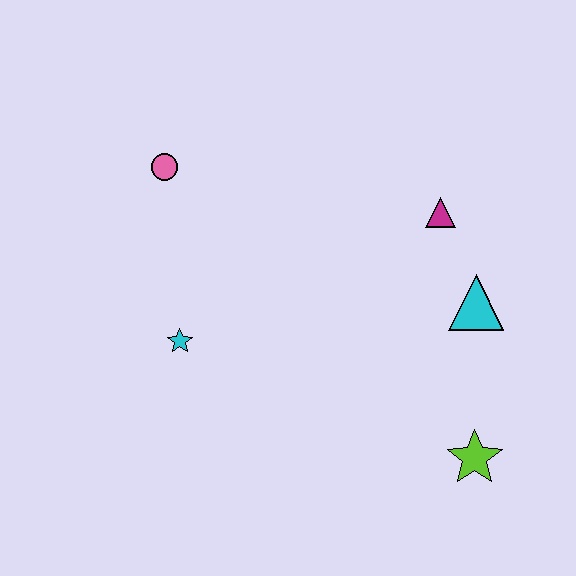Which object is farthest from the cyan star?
The lime star is farthest from the cyan star.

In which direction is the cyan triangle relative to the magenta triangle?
The cyan triangle is below the magenta triangle.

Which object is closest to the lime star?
The cyan triangle is closest to the lime star.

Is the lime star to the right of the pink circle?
Yes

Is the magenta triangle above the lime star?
Yes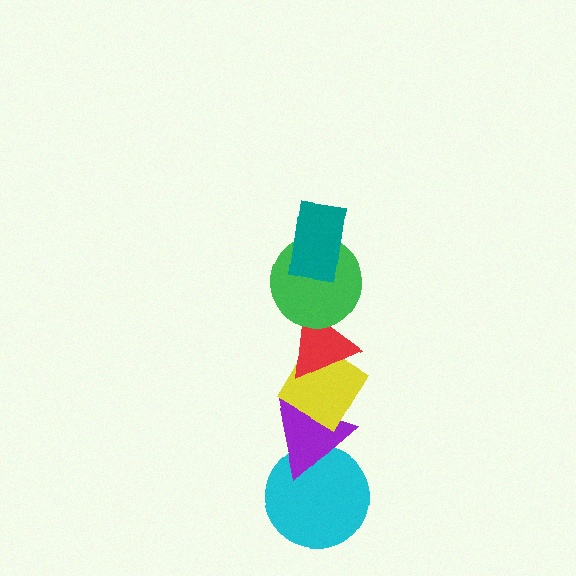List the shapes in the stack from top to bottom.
From top to bottom: the teal rectangle, the green circle, the red triangle, the yellow diamond, the purple triangle, the cyan circle.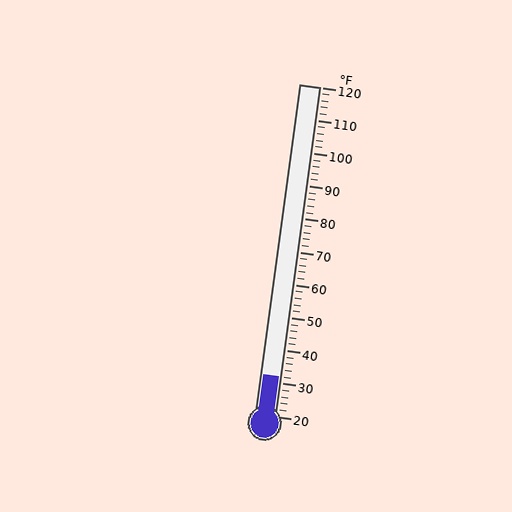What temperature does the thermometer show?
The thermometer shows approximately 32°F.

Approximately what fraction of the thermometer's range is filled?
The thermometer is filled to approximately 10% of its range.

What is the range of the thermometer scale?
The thermometer scale ranges from 20°F to 120°F.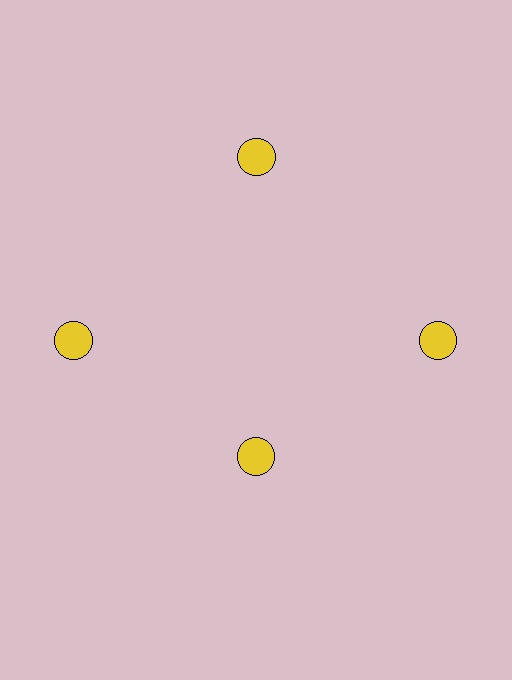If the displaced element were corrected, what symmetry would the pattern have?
It would have 4-fold rotational symmetry — the pattern would map onto itself every 90 degrees.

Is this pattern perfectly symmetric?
No. The 4 yellow circles are arranged in a ring, but one element near the 6 o'clock position is pulled inward toward the center, breaking the 4-fold rotational symmetry.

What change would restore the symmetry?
The symmetry would be restored by moving it outward, back onto the ring so that all 4 circles sit at equal angles and equal distance from the center.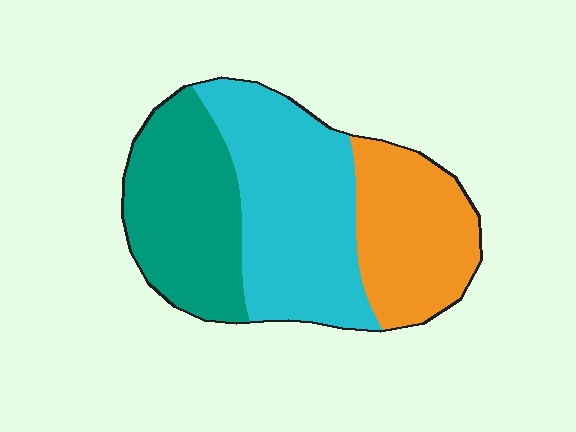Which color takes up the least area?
Orange, at roughly 25%.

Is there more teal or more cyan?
Cyan.